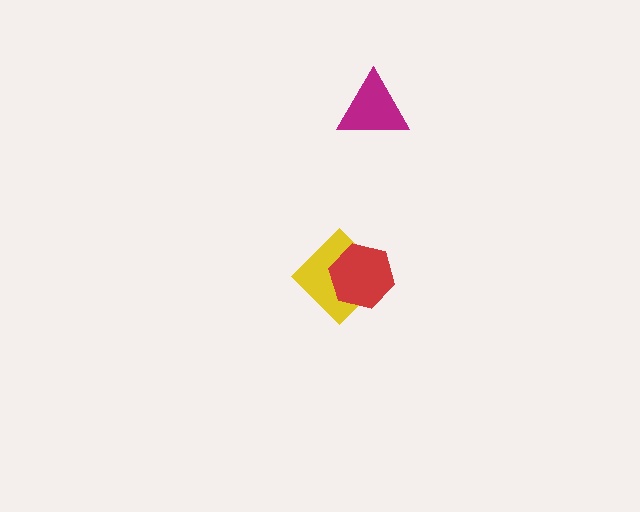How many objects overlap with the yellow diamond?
1 object overlaps with the yellow diamond.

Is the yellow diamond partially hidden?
Yes, it is partially covered by another shape.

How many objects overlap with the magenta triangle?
0 objects overlap with the magenta triangle.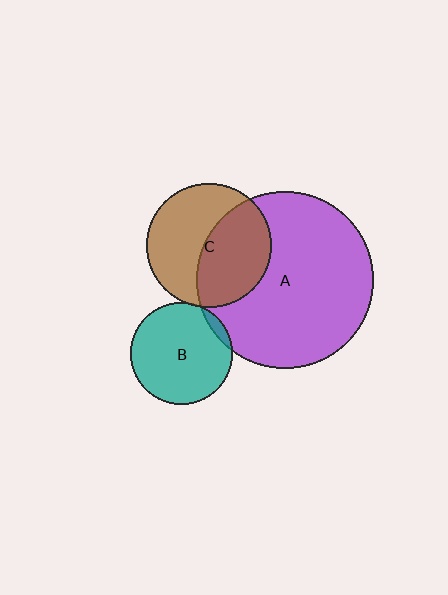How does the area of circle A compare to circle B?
Approximately 3.0 times.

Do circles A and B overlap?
Yes.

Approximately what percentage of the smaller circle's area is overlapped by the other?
Approximately 5%.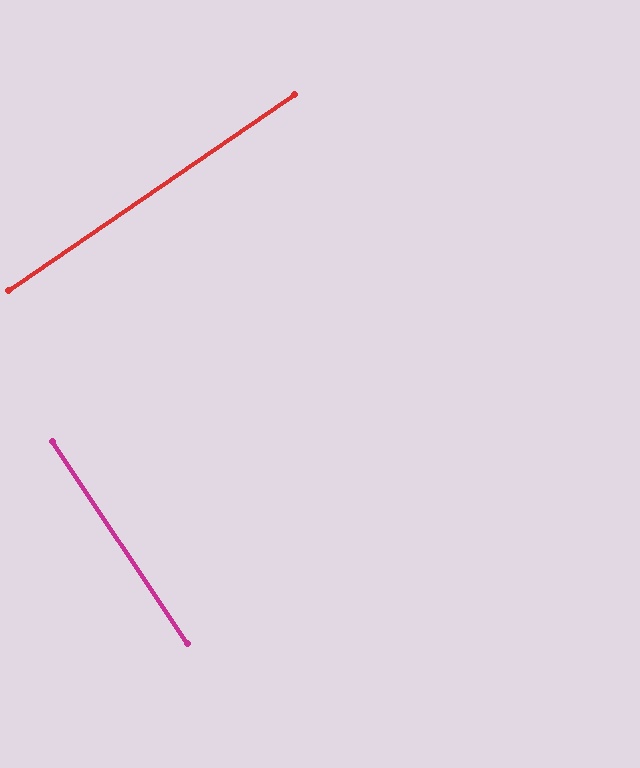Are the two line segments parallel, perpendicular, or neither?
Perpendicular — they meet at approximately 89°.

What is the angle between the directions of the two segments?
Approximately 89 degrees.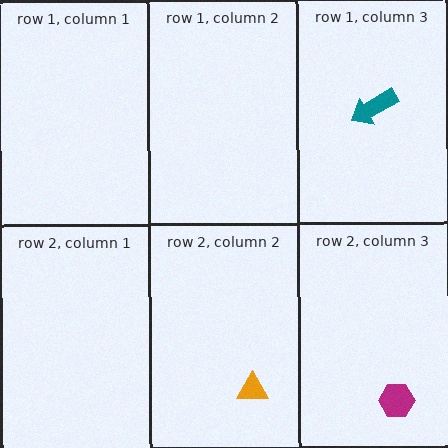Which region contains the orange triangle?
The row 2, column 2 region.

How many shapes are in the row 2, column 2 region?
1.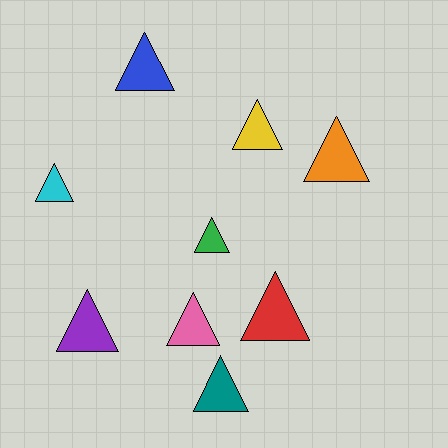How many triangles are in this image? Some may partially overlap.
There are 9 triangles.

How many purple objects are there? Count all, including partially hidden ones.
There is 1 purple object.